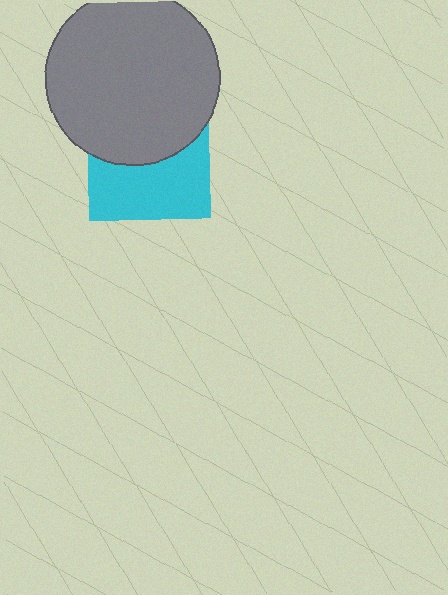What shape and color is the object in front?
The object in front is a gray circle.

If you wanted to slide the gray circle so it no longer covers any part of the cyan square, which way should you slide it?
Slide it up — that is the most direct way to separate the two shapes.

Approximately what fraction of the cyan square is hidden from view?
Roughly 48% of the cyan square is hidden behind the gray circle.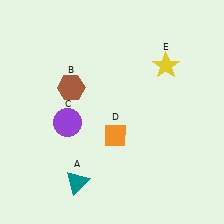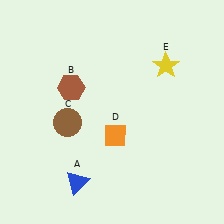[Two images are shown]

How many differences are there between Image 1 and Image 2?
There are 2 differences between the two images.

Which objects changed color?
A changed from teal to blue. C changed from purple to brown.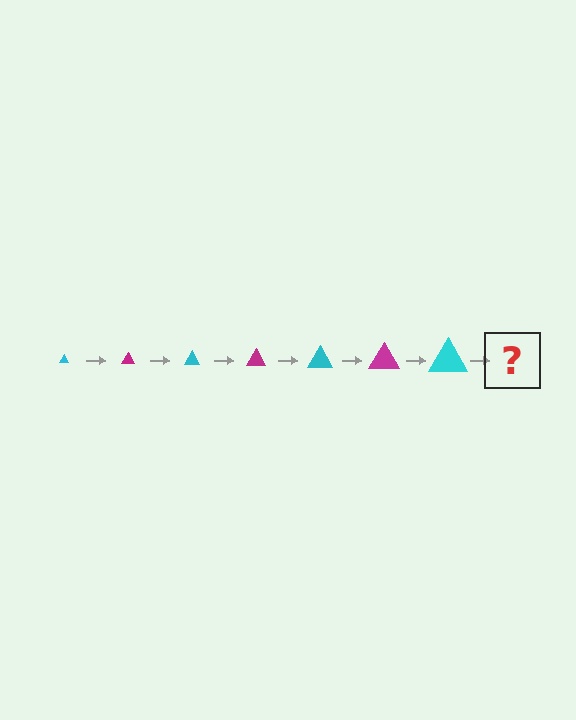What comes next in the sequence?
The next element should be a magenta triangle, larger than the previous one.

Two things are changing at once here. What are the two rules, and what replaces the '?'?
The two rules are that the triangle grows larger each step and the color cycles through cyan and magenta. The '?' should be a magenta triangle, larger than the previous one.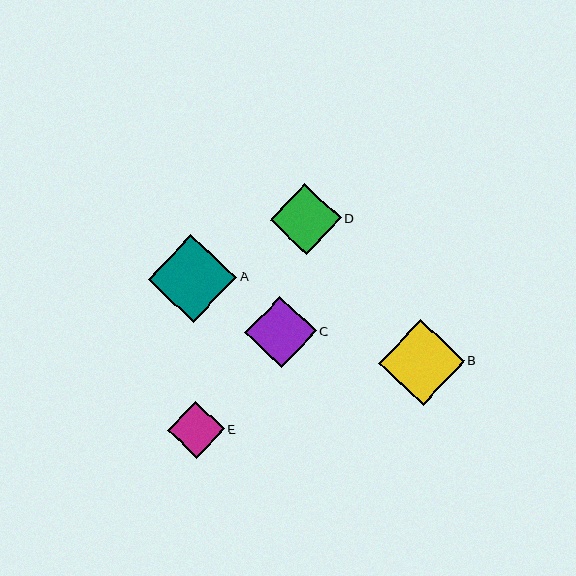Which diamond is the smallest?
Diamond E is the smallest with a size of approximately 56 pixels.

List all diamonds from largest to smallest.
From largest to smallest: A, B, C, D, E.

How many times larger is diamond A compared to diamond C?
Diamond A is approximately 1.2 times the size of diamond C.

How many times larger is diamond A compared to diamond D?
Diamond A is approximately 1.2 times the size of diamond D.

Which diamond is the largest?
Diamond A is the largest with a size of approximately 88 pixels.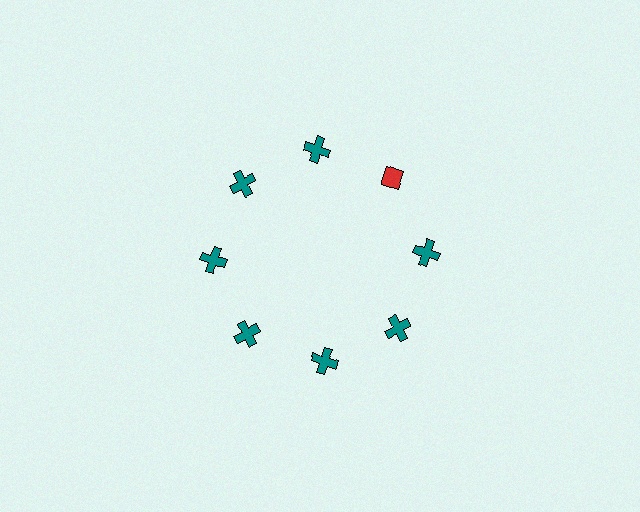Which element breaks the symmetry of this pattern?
The red diamond at roughly the 2 o'clock position breaks the symmetry. All other shapes are teal crosses.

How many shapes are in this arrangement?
There are 8 shapes arranged in a ring pattern.